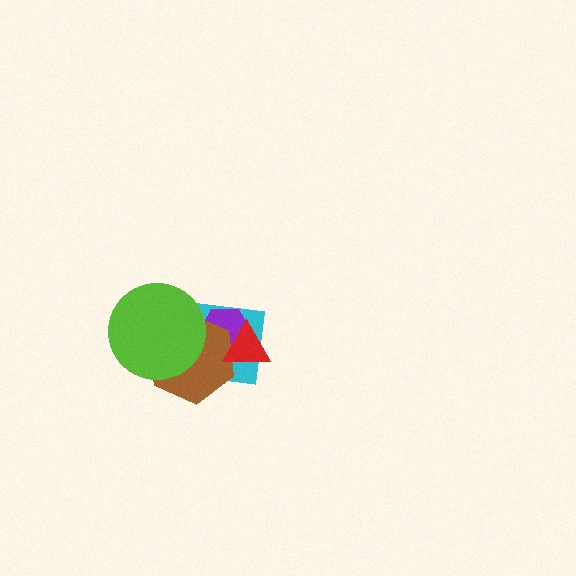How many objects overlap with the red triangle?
3 objects overlap with the red triangle.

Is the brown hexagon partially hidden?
Yes, it is partially covered by another shape.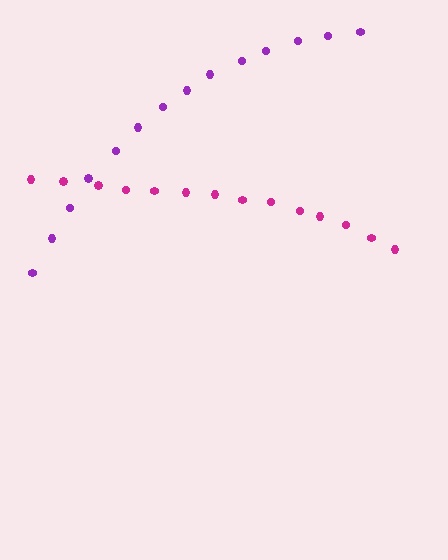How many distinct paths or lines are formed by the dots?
There are 2 distinct paths.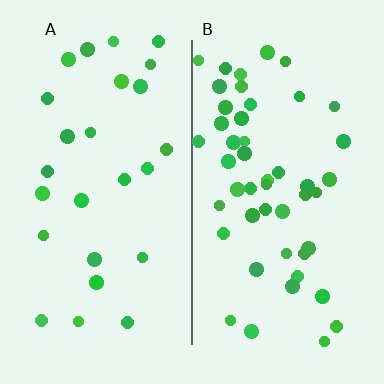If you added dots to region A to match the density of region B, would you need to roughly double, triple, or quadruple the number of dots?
Approximately double.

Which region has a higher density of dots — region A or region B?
B (the right).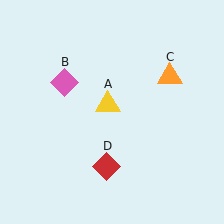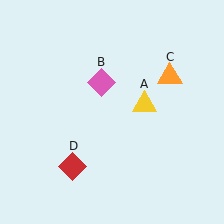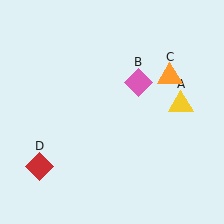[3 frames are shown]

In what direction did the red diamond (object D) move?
The red diamond (object D) moved left.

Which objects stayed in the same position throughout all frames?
Orange triangle (object C) remained stationary.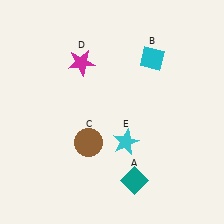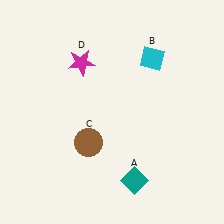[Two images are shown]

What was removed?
The cyan star (E) was removed in Image 2.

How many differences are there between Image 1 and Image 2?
There is 1 difference between the two images.